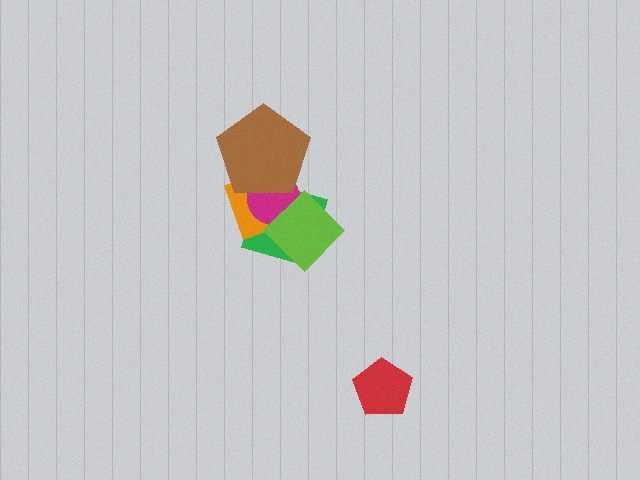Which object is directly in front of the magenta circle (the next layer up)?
The lime diamond is directly in front of the magenta circle.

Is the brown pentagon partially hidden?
No, no other shape covers it.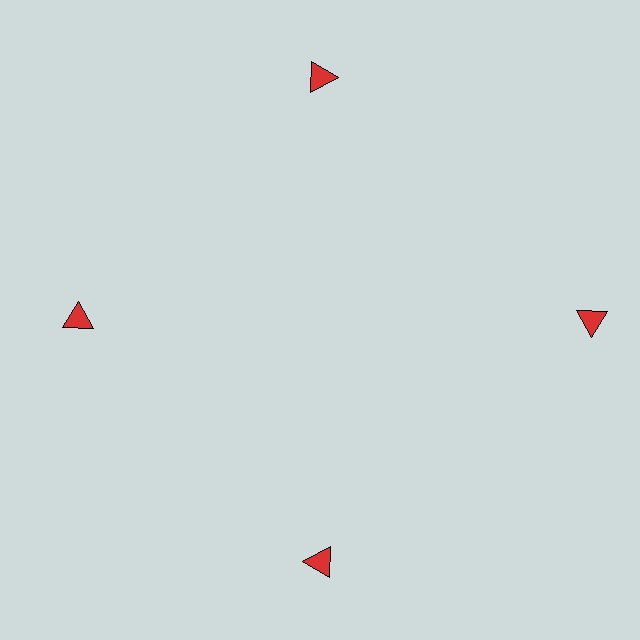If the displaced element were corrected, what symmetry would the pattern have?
It would have 4-fold rotational symmetry — the pattern would map onto itself every 90 degrees.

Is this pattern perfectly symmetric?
No. The 4 red triangles are arranged in a ring, but one element near the 3 o'clock position is pushed outward from the center, breaking the 4-fold rotational symmetry.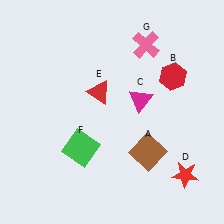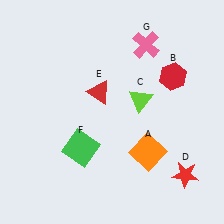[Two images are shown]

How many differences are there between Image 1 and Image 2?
There are 2 differences between the two images.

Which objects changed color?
A changed from brown to orange. C changed from magenta to lime.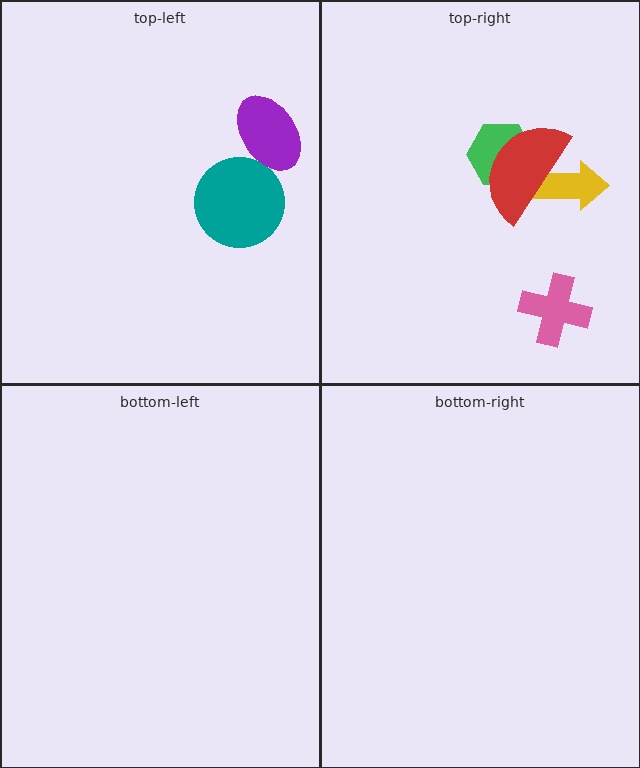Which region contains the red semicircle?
The top-right region.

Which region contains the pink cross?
The top-right region.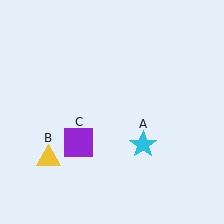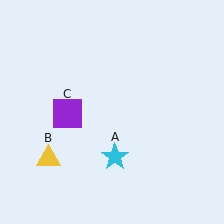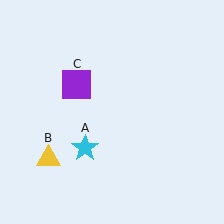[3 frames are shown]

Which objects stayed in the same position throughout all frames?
Yellow triangle (object B) remained stationary.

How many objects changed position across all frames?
2 objects changed position: cyan star (object A), purple square (object C).